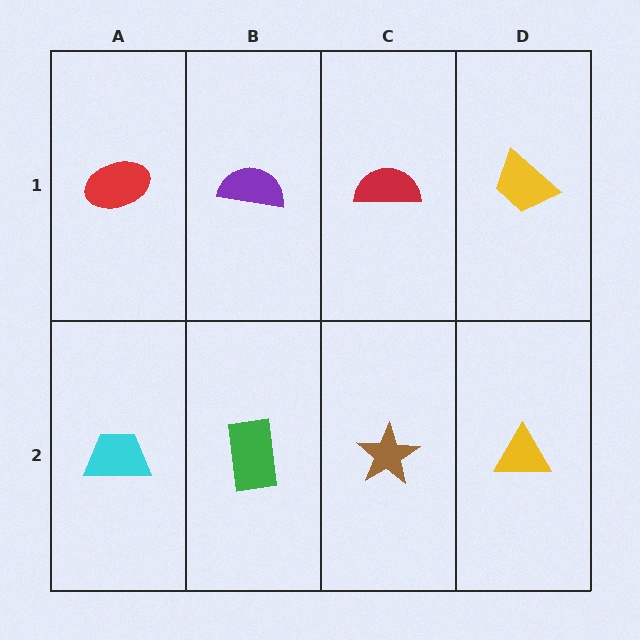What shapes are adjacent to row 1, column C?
A brown star (row 2, column C), a purple semicircle (row 1, column B), a yellow trapezoid (row 1, column D).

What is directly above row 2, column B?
A purple semicircle.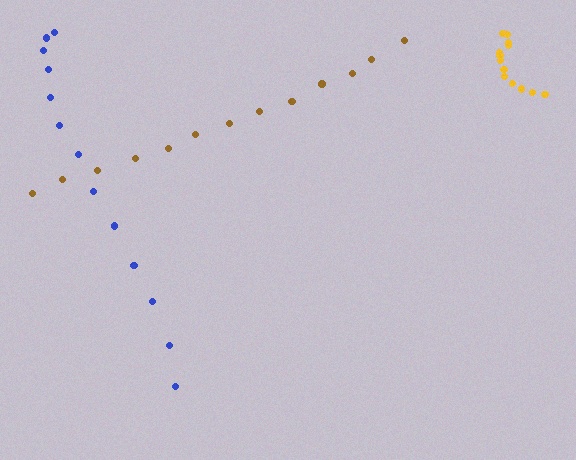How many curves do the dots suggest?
There are 3 distinct paths.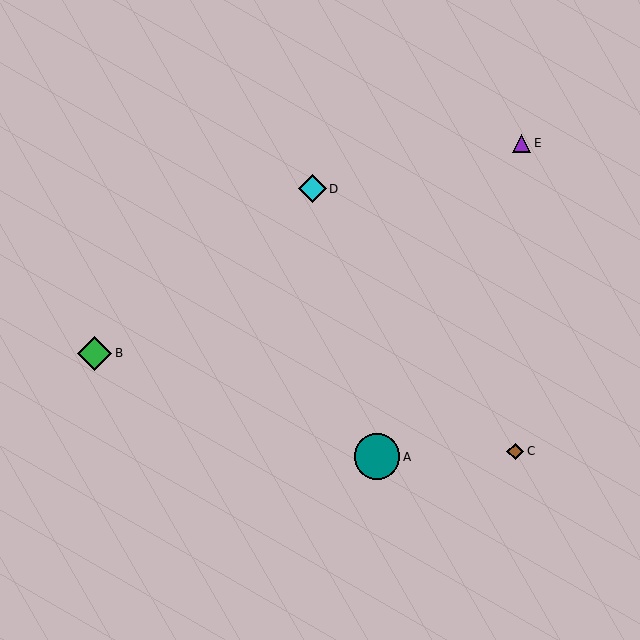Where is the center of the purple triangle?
The center of the purple triangle is at (522, 143).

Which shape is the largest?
The teal circle (labeled A) is the largest.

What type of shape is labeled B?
Shape B is a green diamond.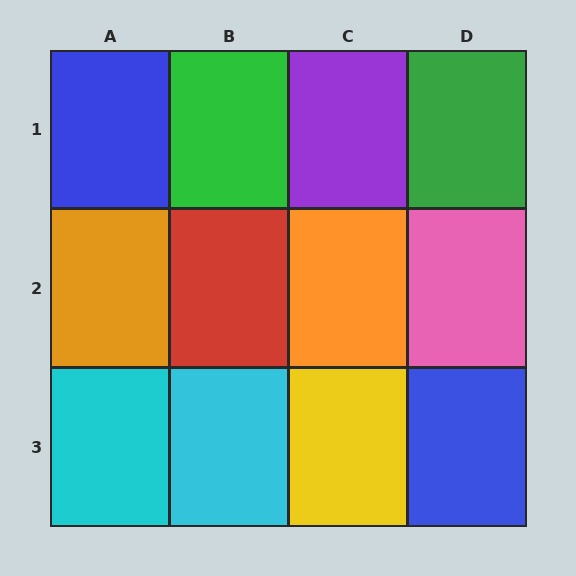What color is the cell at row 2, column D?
Pink.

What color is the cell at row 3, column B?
Cyan.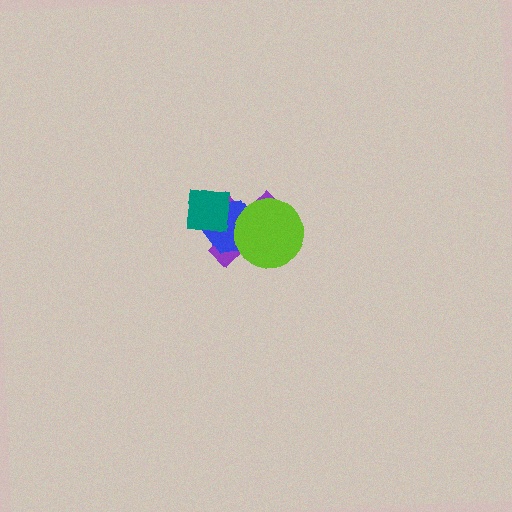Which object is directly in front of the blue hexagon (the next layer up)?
The lime circle is directly in front of the blue hexagon.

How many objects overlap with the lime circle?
2 objects overlap with the lime circle.